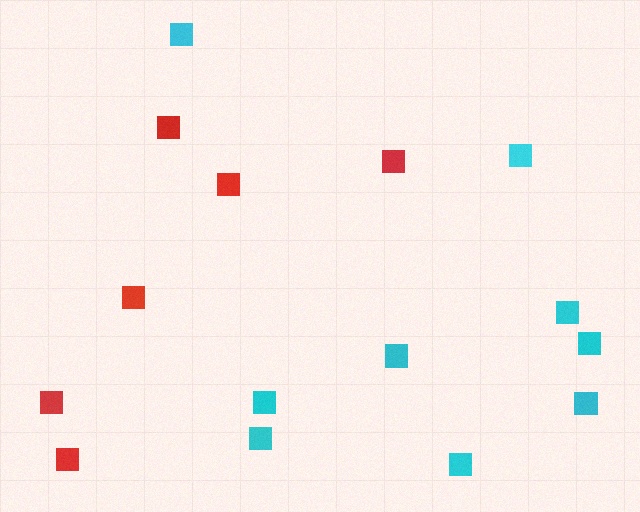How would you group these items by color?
There are 2 groups: one group of cyan squares (9) and one group of red squares (6).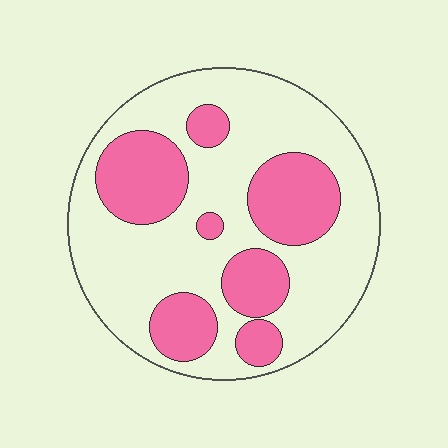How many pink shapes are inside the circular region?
7.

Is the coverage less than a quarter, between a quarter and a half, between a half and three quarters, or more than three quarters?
Between a quarter and a half.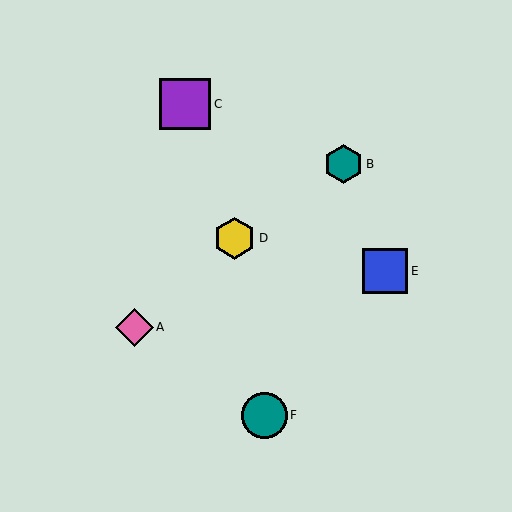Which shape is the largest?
The purple square (labeled C) is the largest.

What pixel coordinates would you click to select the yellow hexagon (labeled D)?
Click at (235, 238) to select the yellow hexagon D.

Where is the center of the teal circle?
The center of the teal circle is at (264, 415).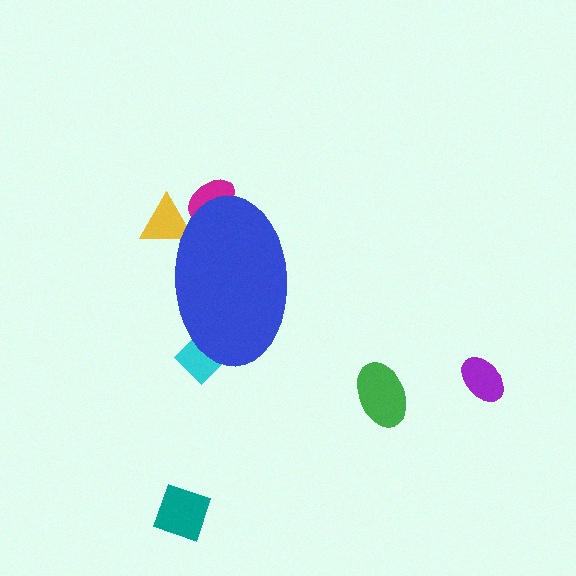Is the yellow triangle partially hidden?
Yes, the yellow triangle is partially hidden behind the blue ellipse.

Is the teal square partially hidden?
No, the teal square is fully visible.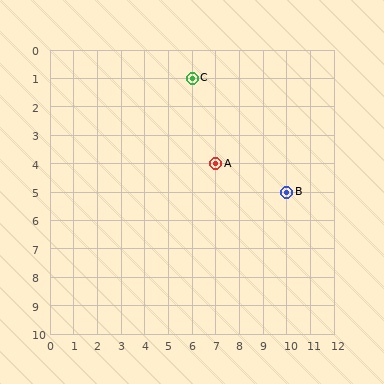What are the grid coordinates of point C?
Point C is at grid coordinates (6, 1).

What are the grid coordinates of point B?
Point B is at grid coordinates (10, 5).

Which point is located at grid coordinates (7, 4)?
Point A is at (7, 4).